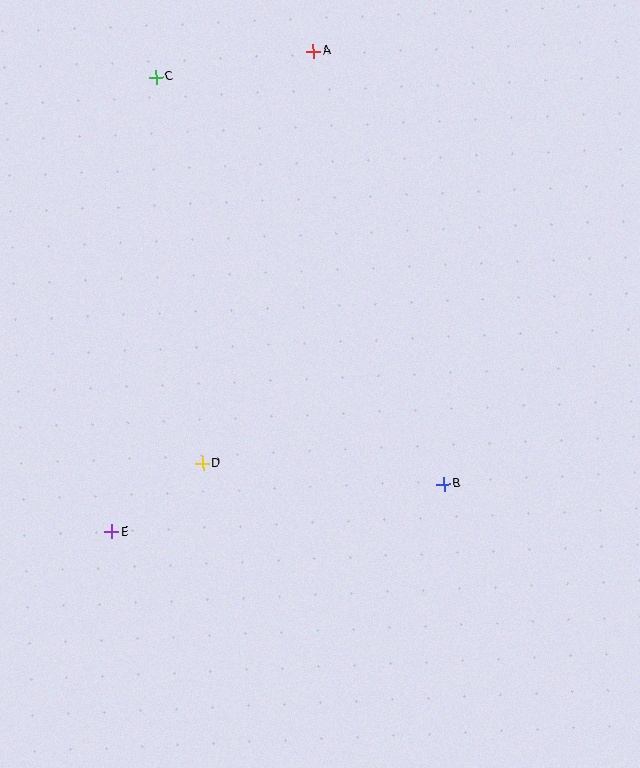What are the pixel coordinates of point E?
Point E is at (112, 532).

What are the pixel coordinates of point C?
Point C is at (156, 77).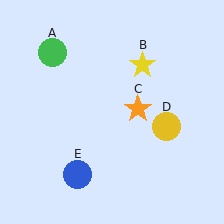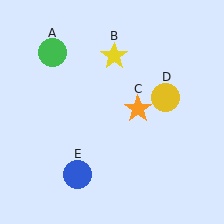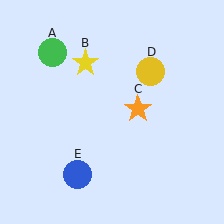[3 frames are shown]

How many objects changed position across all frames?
2 objects changed position: yellow star (object B), yellow circle (object D).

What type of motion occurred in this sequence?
The yellow star (object B), yellow circle (object D) rotated counterclockwise around the center of the scene.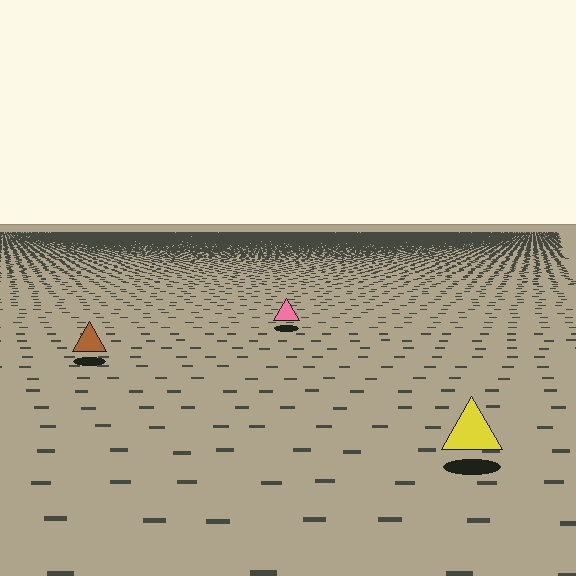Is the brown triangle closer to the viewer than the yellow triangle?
No. The yellow triangle is closer — you can tell from the texture gradient: the ground texture is coarser near it.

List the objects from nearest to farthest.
From nearest to farthest: the yellow triangle, the brown triangle, the pink triangle.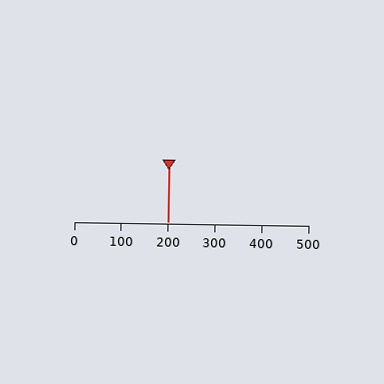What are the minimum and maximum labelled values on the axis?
The axis runs from 0 to 500.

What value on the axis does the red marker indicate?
The marker indicates approximately 200.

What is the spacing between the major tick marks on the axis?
The major ticks are spaced 100 apart.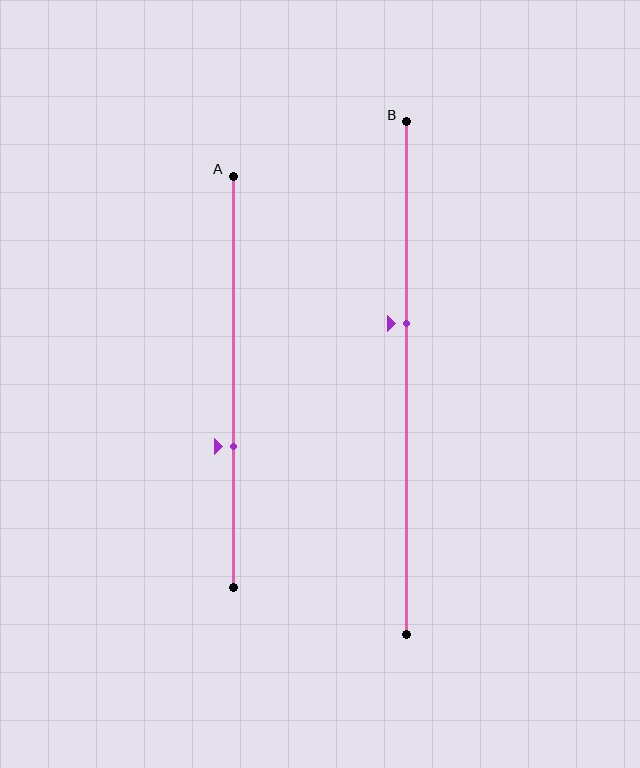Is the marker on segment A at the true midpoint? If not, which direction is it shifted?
No, the marker on segment A is shifted downward by about 16% of the segment length.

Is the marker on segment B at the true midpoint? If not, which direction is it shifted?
No, the marker on segment B is shifted upward by about 11% of the segment length.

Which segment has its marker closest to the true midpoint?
Segment B has its marker closest to the true midpoint.